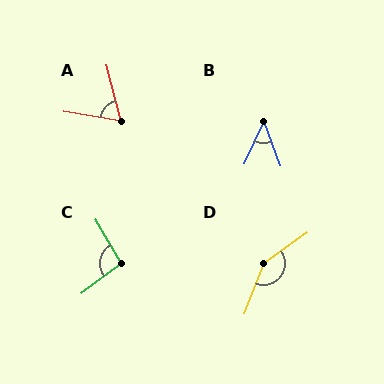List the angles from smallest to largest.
B (44°), A (66°), C (97°), D (147°).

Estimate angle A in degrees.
Approximately 66 degrees.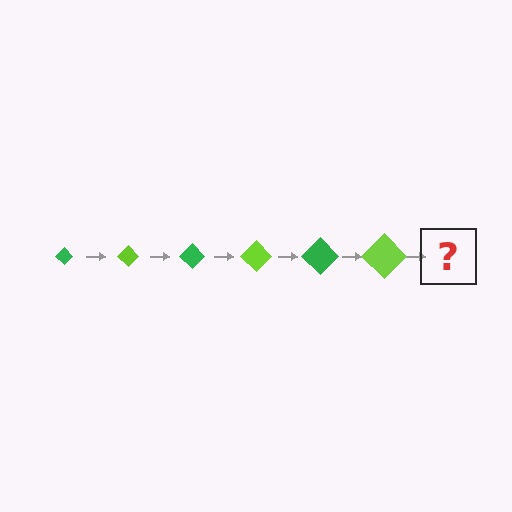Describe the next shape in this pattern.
It should be a green diamond, larger than the previous one.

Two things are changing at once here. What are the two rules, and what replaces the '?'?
The two rules are that the diamond grows larger each step and the color cycles through green and lime. The '?' should be a green diamond, larger than the previous one.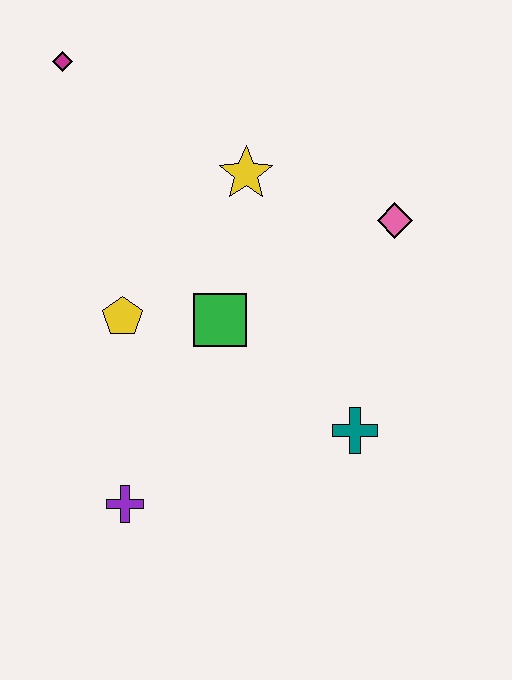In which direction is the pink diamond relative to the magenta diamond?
The pink diamond is to the right of the magenta diamond.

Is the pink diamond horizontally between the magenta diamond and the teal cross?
No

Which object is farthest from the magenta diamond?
The teal cross is farthest from the magenta diamond.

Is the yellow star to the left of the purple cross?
No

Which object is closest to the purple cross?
The yellow pentagon is closest to the purple cross.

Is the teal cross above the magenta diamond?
No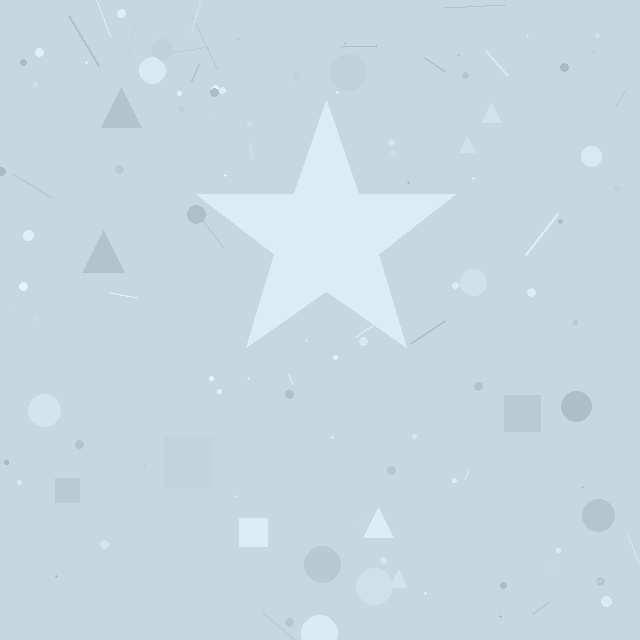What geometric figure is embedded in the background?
A star is embedded in the background.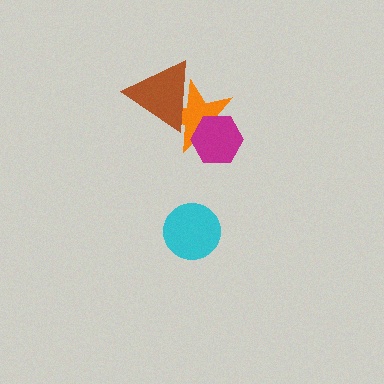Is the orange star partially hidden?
Yes, it is partially covered by another shape.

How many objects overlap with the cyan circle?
0 objects overlap with the cyan circle.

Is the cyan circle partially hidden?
No, no other shape covers it.